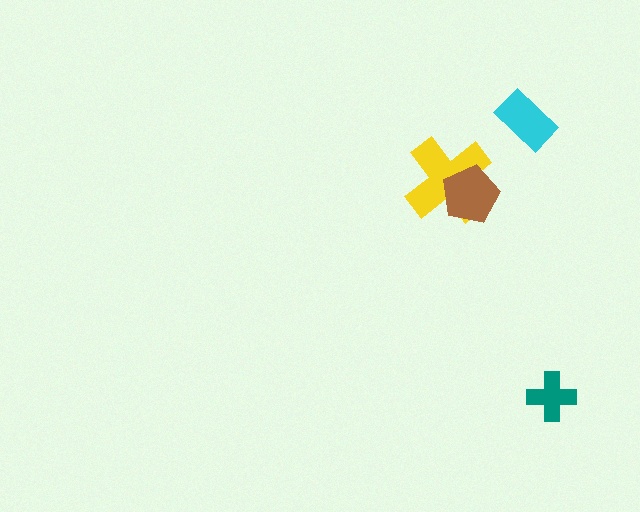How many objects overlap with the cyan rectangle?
0 objects overlap with the cyan rectangle.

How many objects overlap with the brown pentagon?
1 object overlaps with the brown pentagon.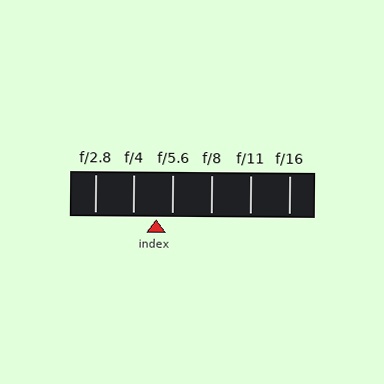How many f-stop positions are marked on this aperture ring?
There are 6 f-stop positions marked.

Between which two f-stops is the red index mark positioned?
The index mark is between f/4 and f/5.6.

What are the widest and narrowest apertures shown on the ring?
The widest aperture shown is f/2.8 and the narrowest is f/16.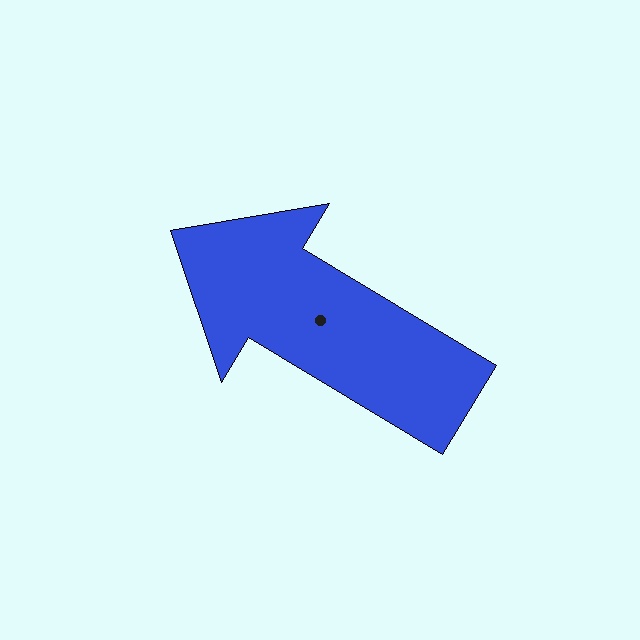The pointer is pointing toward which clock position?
Roughly 10 o'clock.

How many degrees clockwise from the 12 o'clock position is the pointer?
Approximately 301 degrees.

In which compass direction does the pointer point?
Northwest.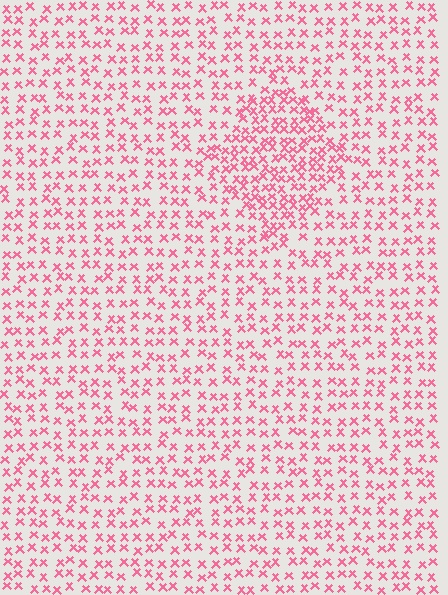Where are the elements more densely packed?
The elements are more densely packed inside the diamond boundary.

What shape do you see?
I see a diamond.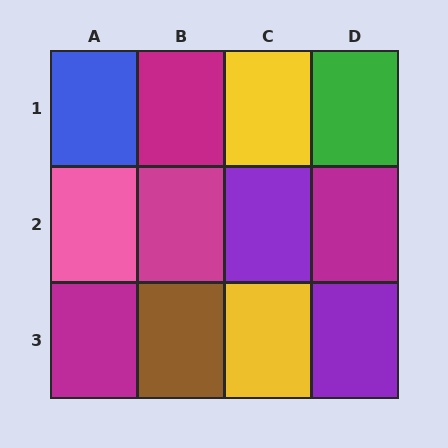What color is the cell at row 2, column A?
Pink.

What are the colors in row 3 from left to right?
Magenta, brown, yellow, purple.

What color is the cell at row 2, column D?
Magenta.